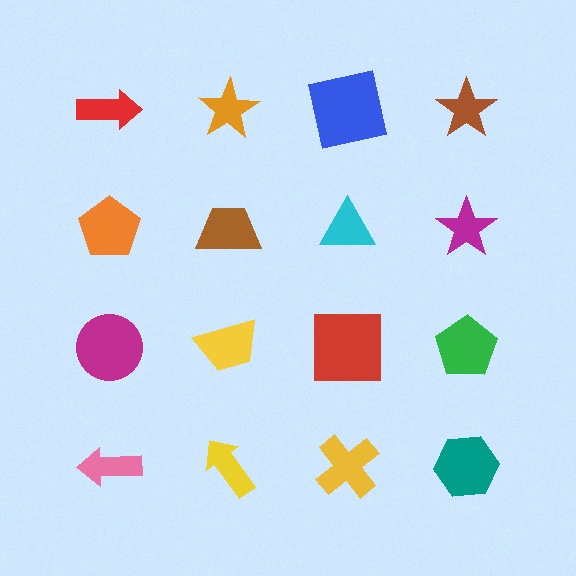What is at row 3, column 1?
A magenta circle.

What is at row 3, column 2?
A yellow trapezoid.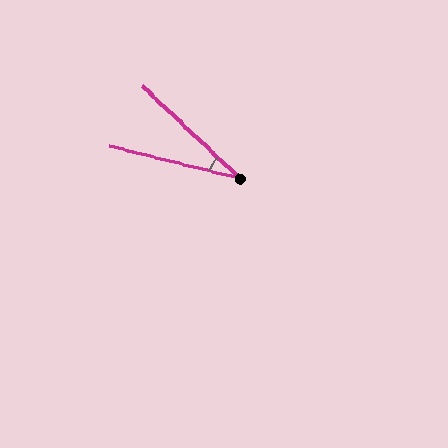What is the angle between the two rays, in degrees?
Approximately 29 degrees.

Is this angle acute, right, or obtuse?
It is acute.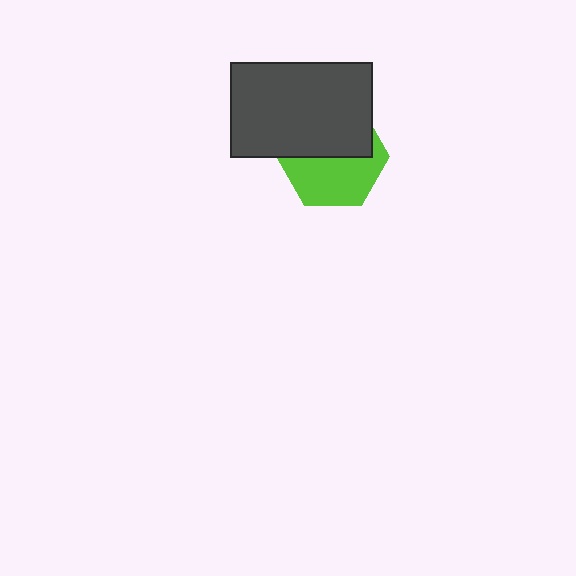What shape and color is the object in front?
The object in front is a dark gray rectangle.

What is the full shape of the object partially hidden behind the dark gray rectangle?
The partially hidden object is a lime hexagon.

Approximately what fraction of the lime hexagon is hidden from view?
Roughly 48% of the lime hexagon is hidden behind the dark gray rectangle.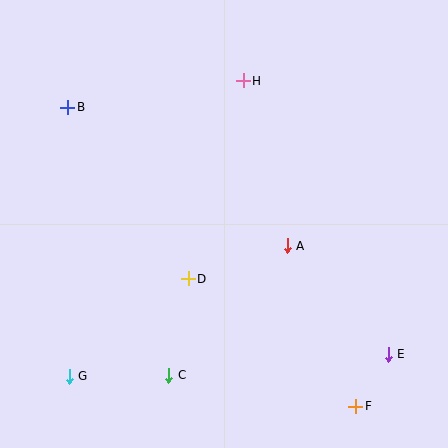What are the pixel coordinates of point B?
Point B is at (68, 107).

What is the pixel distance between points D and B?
The distance between D and B is 209 pixels.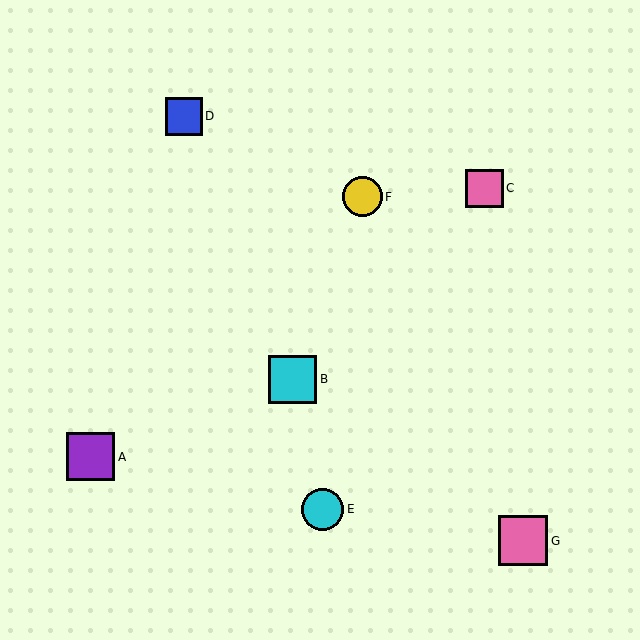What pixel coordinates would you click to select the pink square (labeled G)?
Click at (523, 541) to select the pink square G.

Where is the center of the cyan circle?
The center of the cyan circle is at (323, 509).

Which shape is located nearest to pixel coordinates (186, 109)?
The blue square (labeled D) at (184, 116) is nearest to that location.